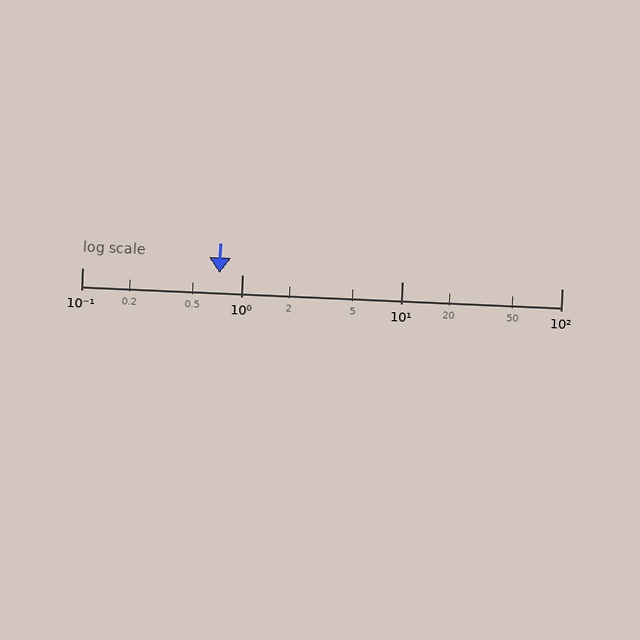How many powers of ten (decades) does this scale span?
The scale spans 3 decades, from 0.1 to 100.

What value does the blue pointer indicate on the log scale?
The pointer indicates approximately 0.72.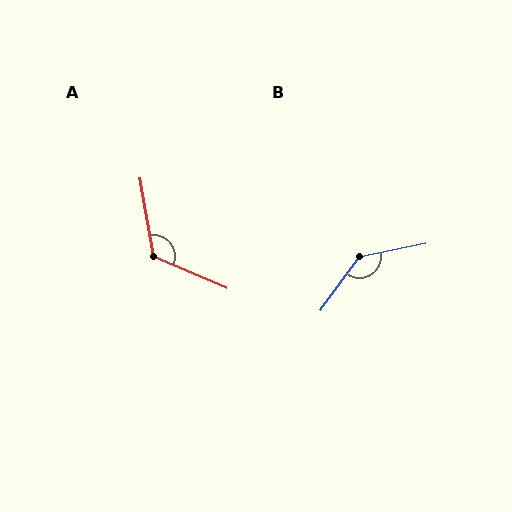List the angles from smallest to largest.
A (123°), B (138°).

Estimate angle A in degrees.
Approximately 123 degrees.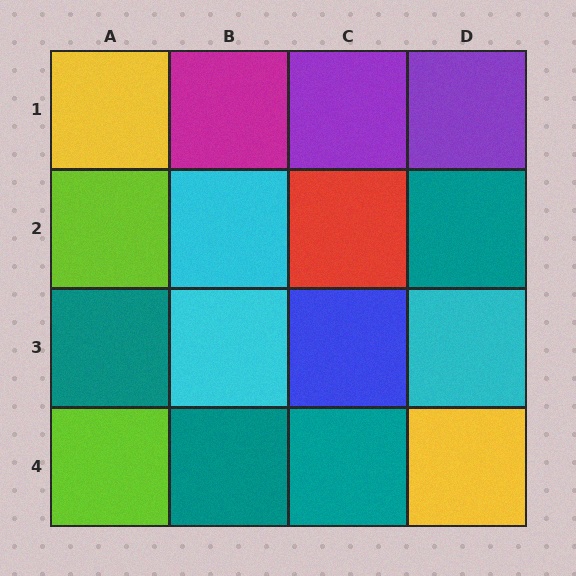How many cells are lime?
2 cells are lime.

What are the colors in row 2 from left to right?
Lime, cyan, red, teal.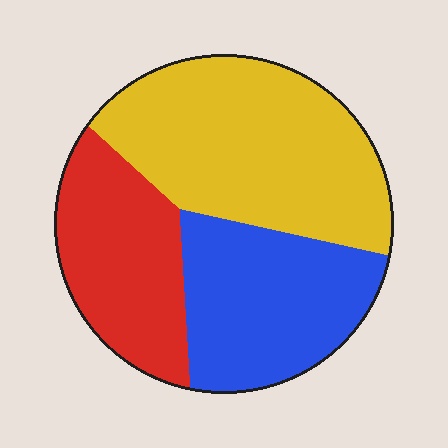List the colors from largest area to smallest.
From largest to smallest: yellow, blue, red.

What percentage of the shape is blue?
Blue covers about 30% of the shape.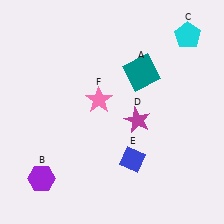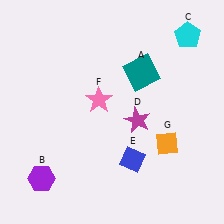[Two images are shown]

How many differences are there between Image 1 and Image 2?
There is 1 difference between the two images.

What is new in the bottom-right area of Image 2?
An orange diamond (G) was added in the bottom-right area of Image 2.